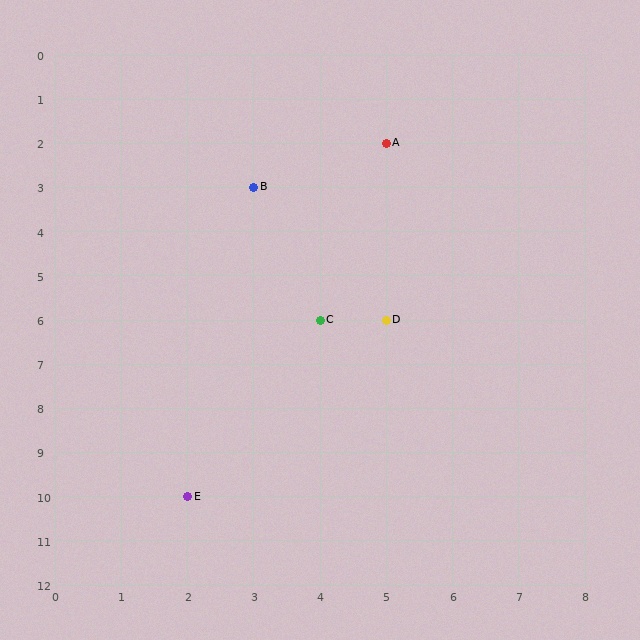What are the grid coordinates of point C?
Point C is at grid coordinates (4, 6).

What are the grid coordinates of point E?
Point E is at grid coordinates (2, 10).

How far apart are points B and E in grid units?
Points B and E are 1 column and 7 rows apart (about 7.1 grid units diagonally).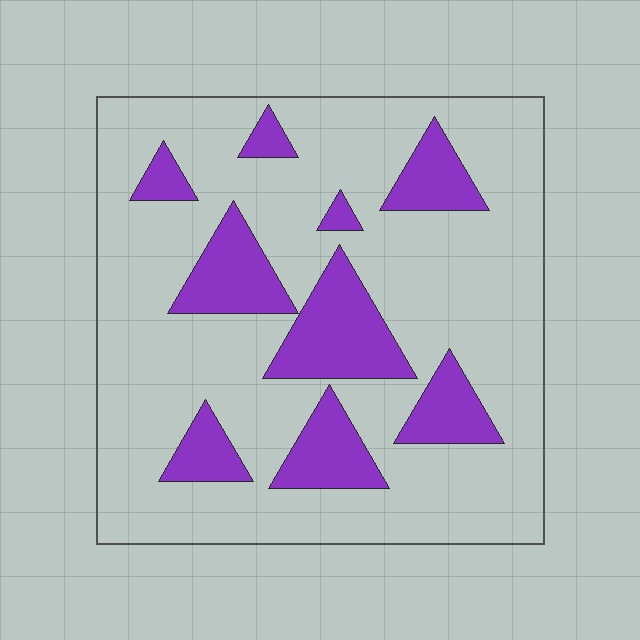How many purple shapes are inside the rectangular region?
9.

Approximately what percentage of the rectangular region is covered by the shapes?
Approximately 20%.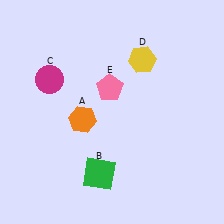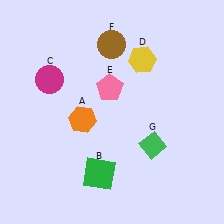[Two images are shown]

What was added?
A brown circle (F), a green diamond (G) were added in Image 2.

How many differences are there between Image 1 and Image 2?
There are 2 differences between the two images.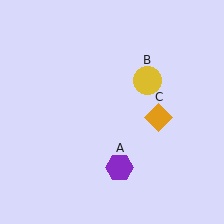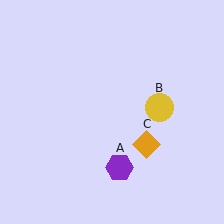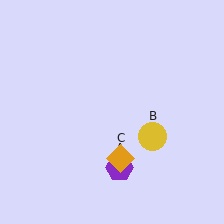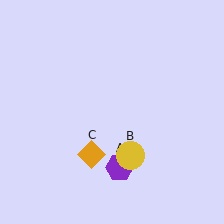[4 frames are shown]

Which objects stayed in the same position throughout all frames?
Purple hexagon (object A) remained stationary.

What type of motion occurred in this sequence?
The yellow circle (object B), orange diamond (object C) rotated clockwise around the center of the scene.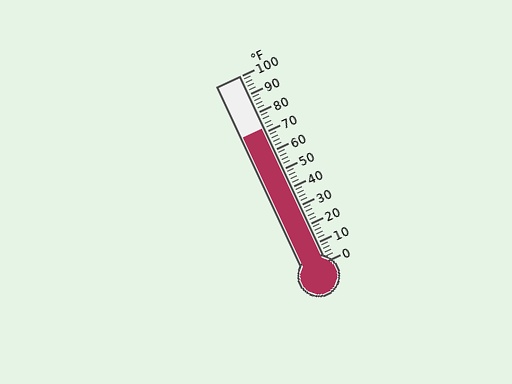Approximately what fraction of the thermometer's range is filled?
The thermometer is filled to approximately 70% of its range.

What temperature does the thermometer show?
The thermometer shows approximately 72°F.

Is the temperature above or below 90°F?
The temperature is below 90°F.